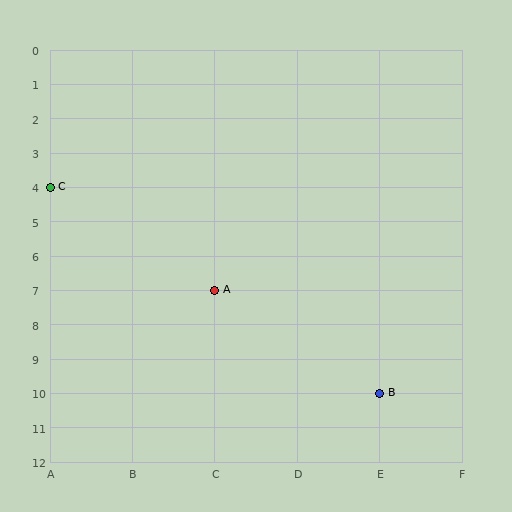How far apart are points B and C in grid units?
Points B and C are 4 columns and 6 rows apart (about 7.2 grid units diagonally).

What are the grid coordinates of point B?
Point B is at grid coordinates (E, 10).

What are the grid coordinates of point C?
Point C is at grid coordinates (A, 4).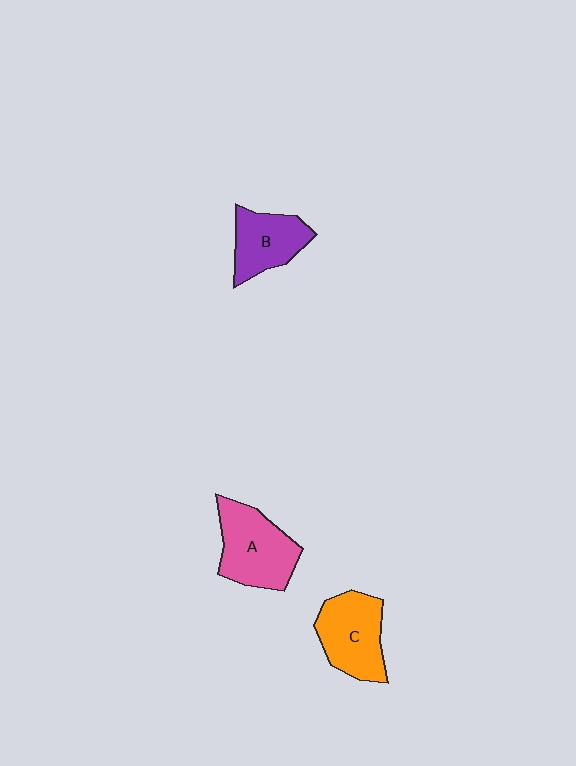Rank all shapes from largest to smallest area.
From largest to smallest: A (pink), C (orange), B (purple).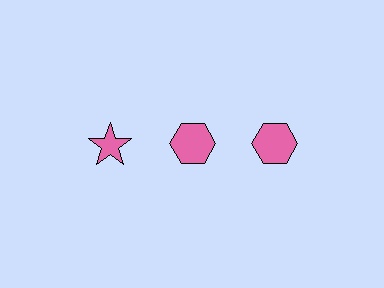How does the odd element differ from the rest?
It has a different shape: star instead of hexagon.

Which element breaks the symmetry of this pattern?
The pink star in the top row, leftmost column breaks the symmetry. All other shapes are pink hexagons.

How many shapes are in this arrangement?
There are 3 shapes arranged in a grid pattern.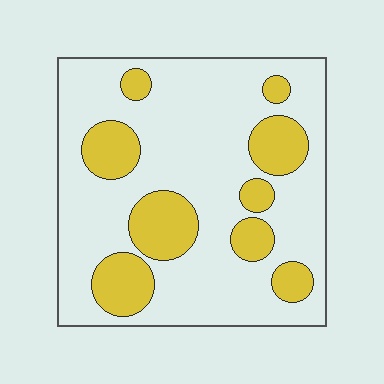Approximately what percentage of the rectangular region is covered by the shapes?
Approximately 25%.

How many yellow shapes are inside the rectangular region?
9.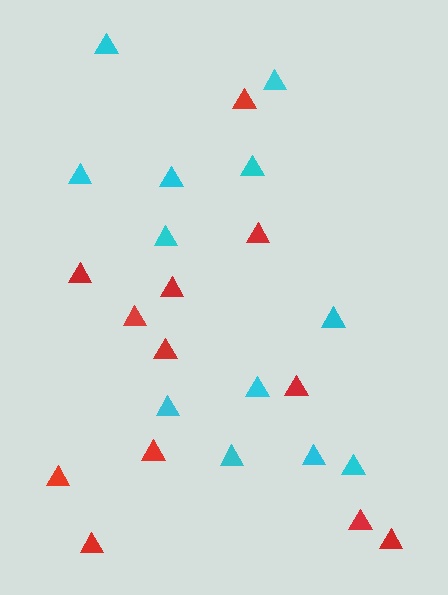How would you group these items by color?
There are 2 groups: one group of cyan triangles (12) and one group of red triangles (12).